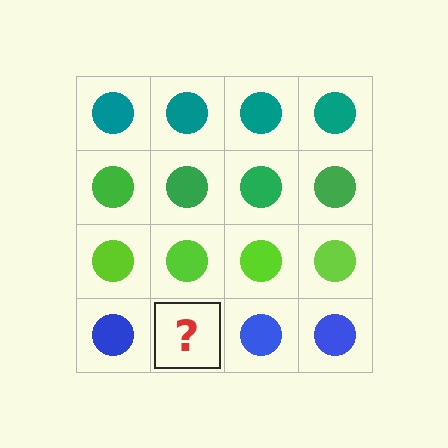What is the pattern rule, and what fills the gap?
The rule is that each row has a consistent color. The gap should be filled with a blue circle.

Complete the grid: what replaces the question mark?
The question mark should be replaced with a blue circle.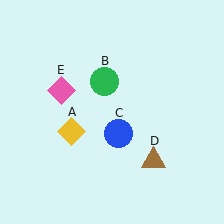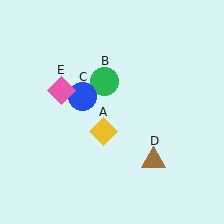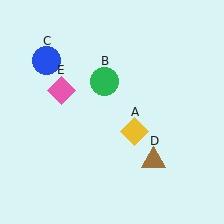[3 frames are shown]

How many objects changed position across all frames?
2 objects changed position: yellow diamond (object A), blue circle (object C).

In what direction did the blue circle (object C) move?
The blue circle (object C) moved up and to the left.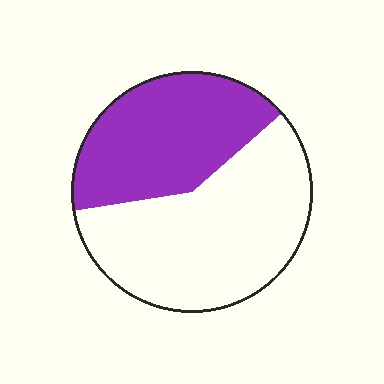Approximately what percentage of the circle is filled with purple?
Approximately 40%.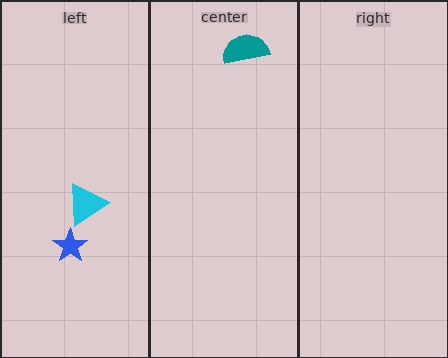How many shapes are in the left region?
2.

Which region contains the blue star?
The left region.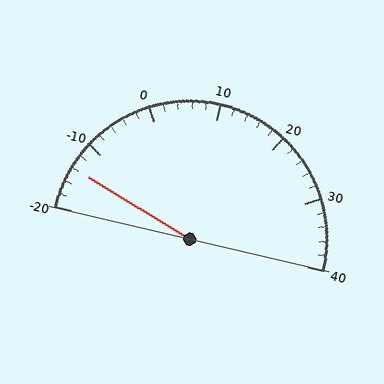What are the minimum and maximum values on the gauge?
The gauge ranges from -20 to 40.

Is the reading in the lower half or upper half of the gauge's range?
The reading is in the lower half of the range (-20 to 40).